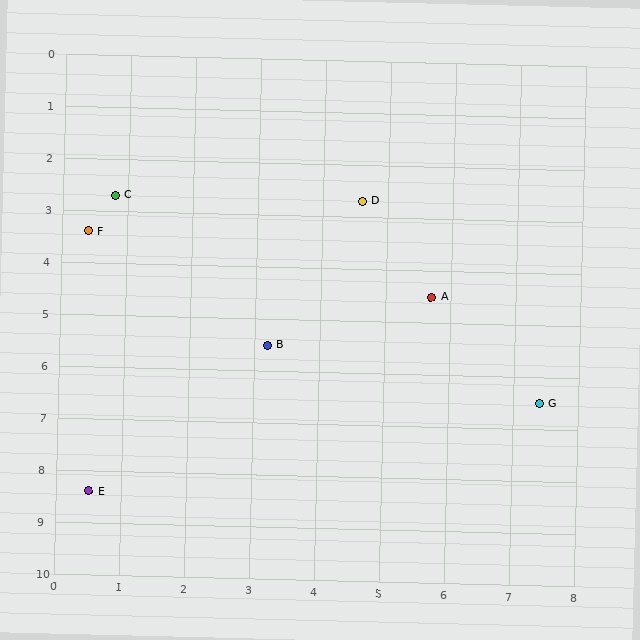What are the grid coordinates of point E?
Point E is at approximately (0.5, 8.4).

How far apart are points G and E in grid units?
Points G and E are about 7.2 grid units apart.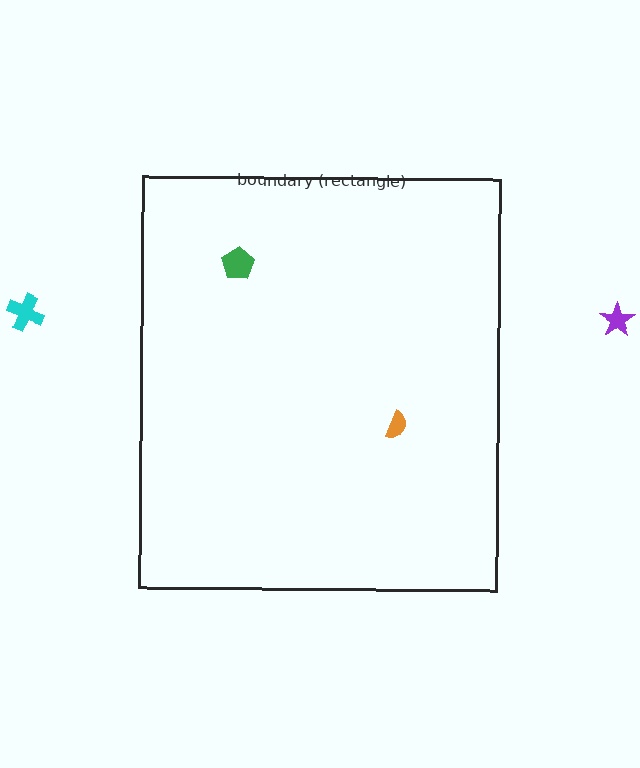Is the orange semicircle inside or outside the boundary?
Inside.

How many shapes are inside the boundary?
2 inside, 2 outside.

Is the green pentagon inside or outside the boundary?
Inside.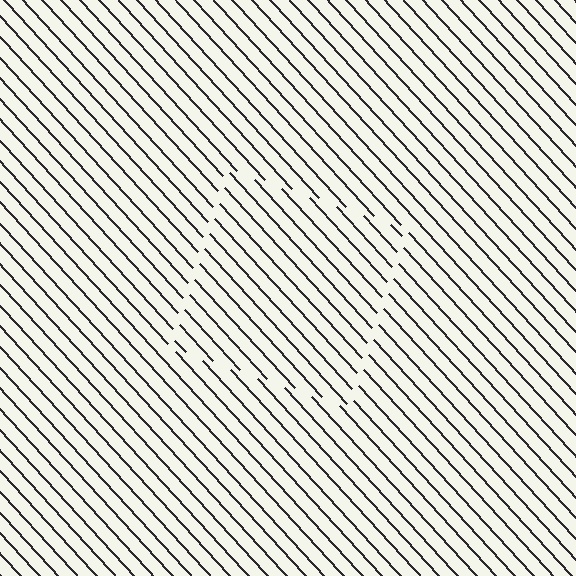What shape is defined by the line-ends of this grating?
An illusory square. The interior of the shape contains the same grating, shifted by half a period — the contour is defined by the phase discontinuity where line-ends from the inner and outer gratings abut.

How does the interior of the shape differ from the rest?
The interior of the shape contains the same grating, shifted by half a period — the contour is defined by the phase discontinuity where line-ends from the inner and outer gratings abut.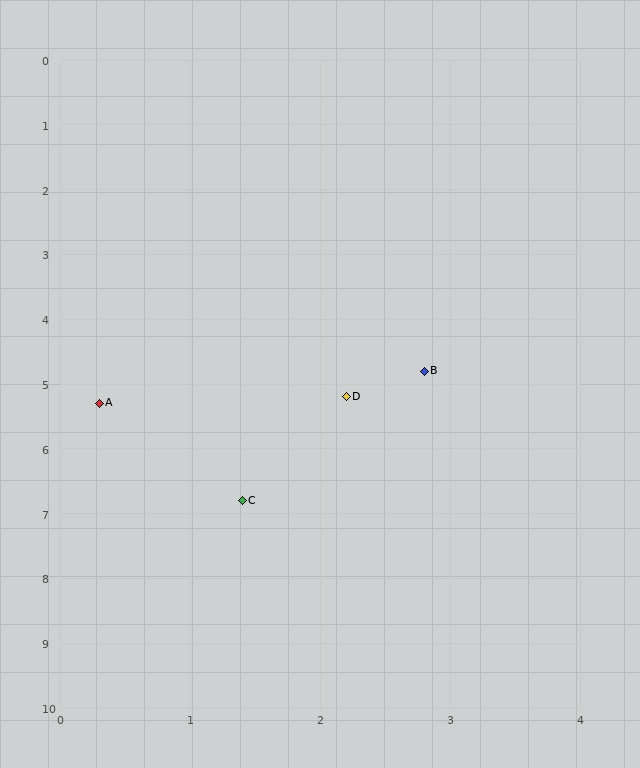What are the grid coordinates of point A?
Point A is at approximately (0.3, 5.3).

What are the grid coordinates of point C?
Point C is at approximately (1.4, 6.8).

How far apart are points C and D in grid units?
Points C and D are about 1.8 grid units apart.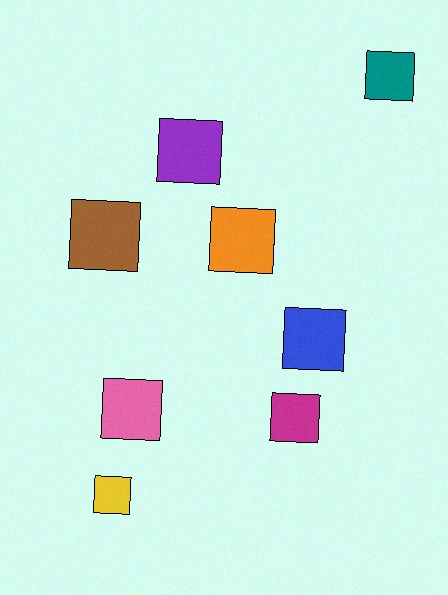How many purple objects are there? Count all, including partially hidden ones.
There is 1 purple object.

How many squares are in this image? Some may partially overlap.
There are 8 squares.